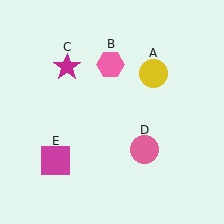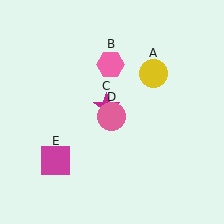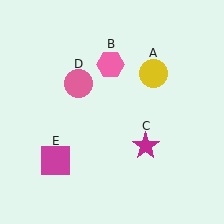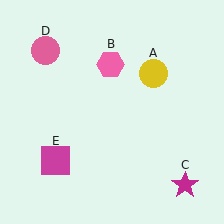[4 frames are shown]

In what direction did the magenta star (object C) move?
The magenta star (object C) moved down and to the right.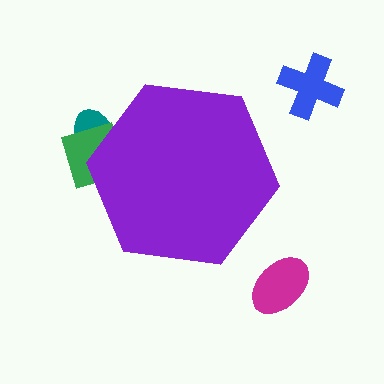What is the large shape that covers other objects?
A purple hexagon.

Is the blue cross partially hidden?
No, the blue cross is fully visible.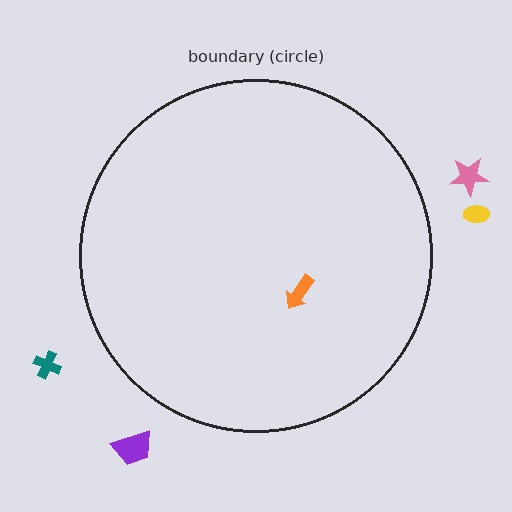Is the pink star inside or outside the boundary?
Outside.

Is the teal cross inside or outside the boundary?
Outside.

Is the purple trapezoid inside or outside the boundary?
Outside.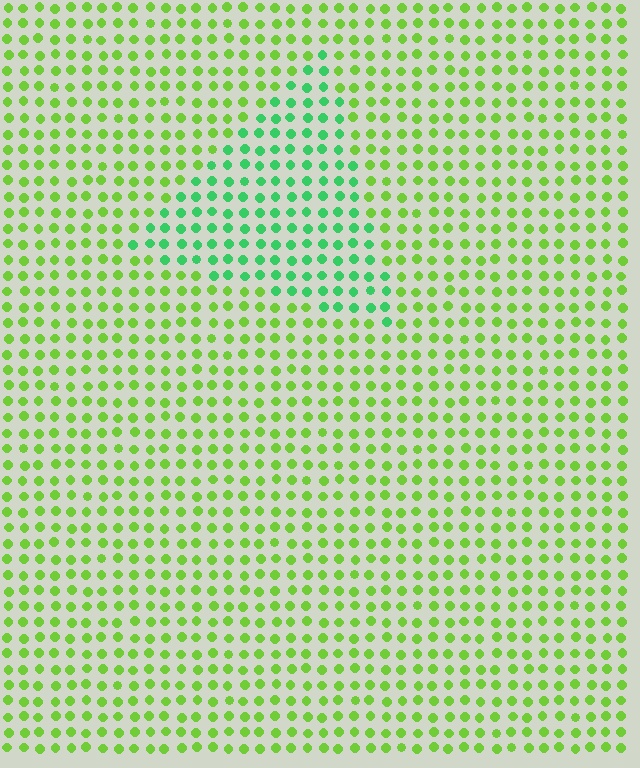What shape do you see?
I see a triangle.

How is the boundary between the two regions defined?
The boundary is defined purely by a slight shift in hue (about 40 degrees). Spacing, size, and orientation are identical on both sides.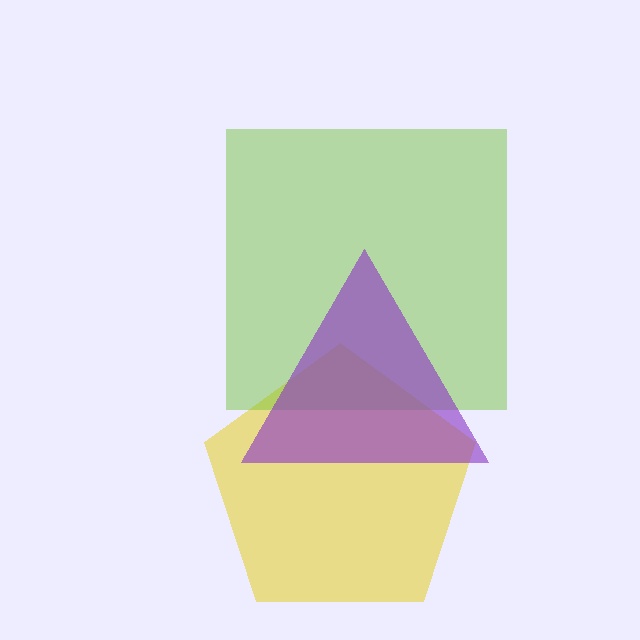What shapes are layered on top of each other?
The layered shapes are: a yellow pentagon, a lime square, a purple triangle.